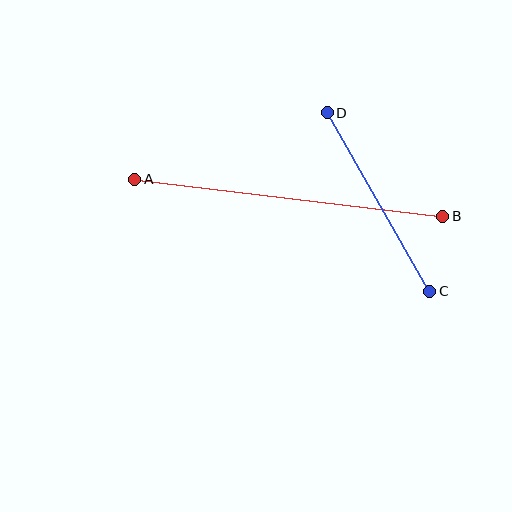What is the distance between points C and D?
The distance is approximately 206 pixels.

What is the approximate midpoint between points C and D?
The midpoint is at approximately (378, 202) pixels.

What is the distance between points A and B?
The distance is approximately 310 pixels.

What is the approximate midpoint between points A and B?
The midpoint is at approximately (289, 198) pixels.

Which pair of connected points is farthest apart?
Points A and B are farthest apart.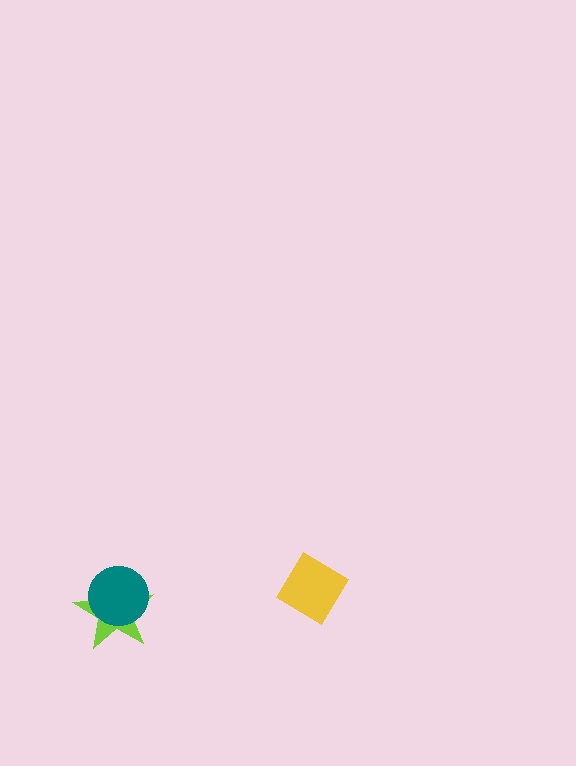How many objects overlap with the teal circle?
1 object overlaps with the teal circle.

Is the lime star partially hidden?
Yes, it is partially covered by another shape.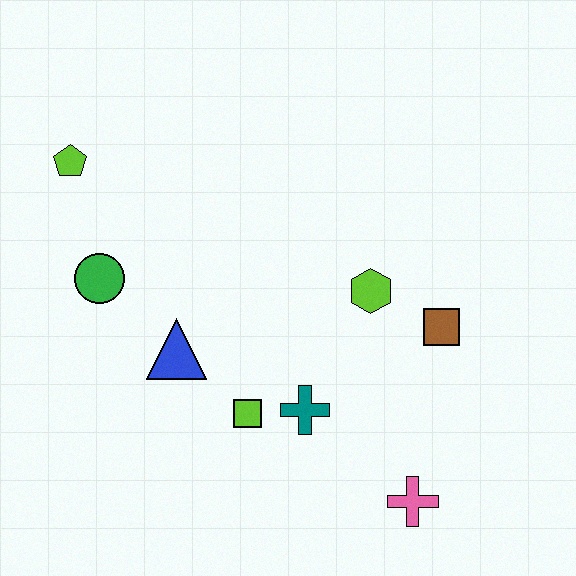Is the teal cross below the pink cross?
No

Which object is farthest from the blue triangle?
The pink cross is farthest from the blue triangle.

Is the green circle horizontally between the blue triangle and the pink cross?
No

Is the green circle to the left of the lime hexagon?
Yes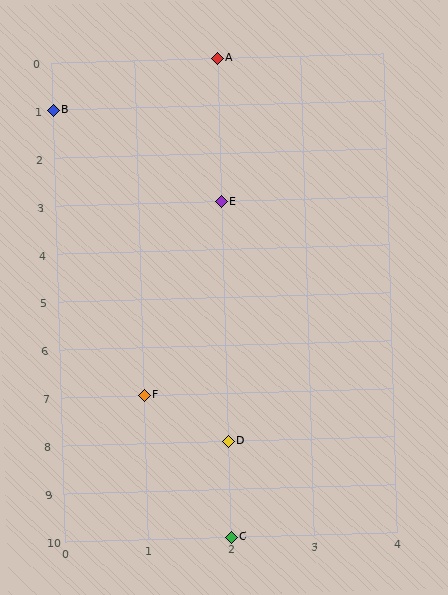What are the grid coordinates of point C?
Point C is at grid coordinates (2, 10).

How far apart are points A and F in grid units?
Points A and F are 1 column and 7 rows apart (about 7.1 grid units diagonally).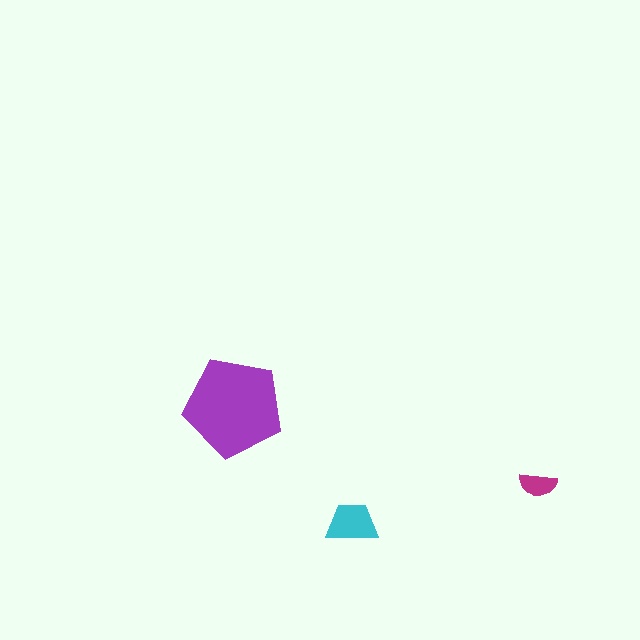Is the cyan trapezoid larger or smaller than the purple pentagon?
Smaller.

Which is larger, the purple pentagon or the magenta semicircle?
The purple pentagon.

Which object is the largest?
The purple pentagon.